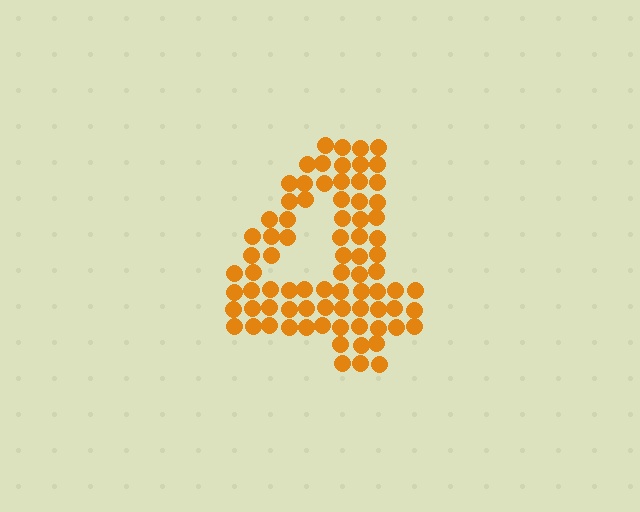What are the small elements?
The small elements are circles.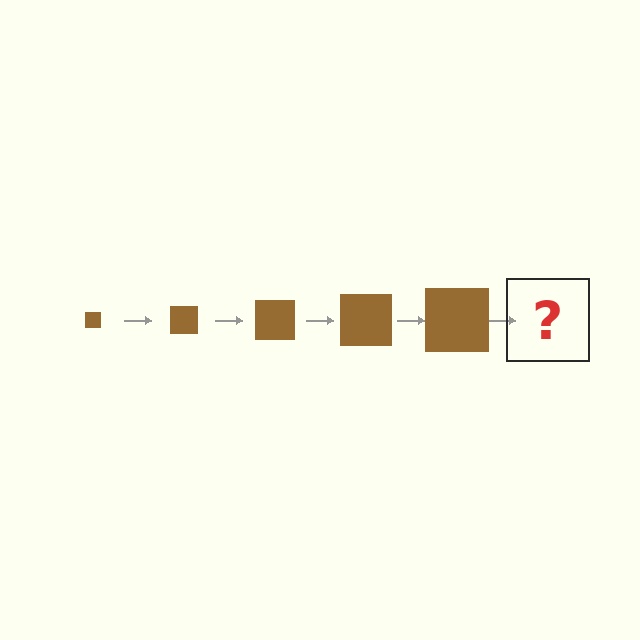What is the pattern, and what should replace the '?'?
The pattern is that the square gets progressively larger each step. The '?' should be a brown square, larger than the previous one.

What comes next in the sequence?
The next element should be a brown square, larger than the previous one.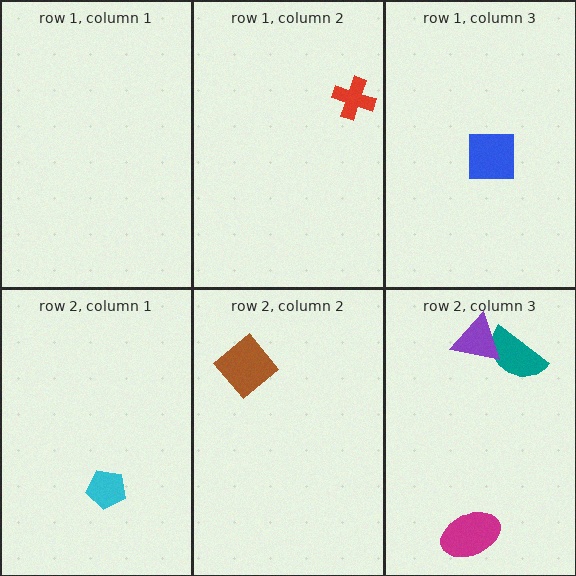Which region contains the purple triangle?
The row 2, column 3 region.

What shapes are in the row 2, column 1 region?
The cyan pentagon.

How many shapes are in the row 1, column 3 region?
1.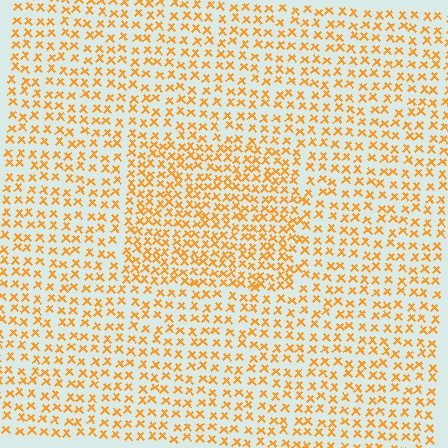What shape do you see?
I see a rectangle.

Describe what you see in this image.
The image contains small orange elements arranged at two different densities. A rectangle-shaped region is visible where the elements are more densely packed than the surrounding area.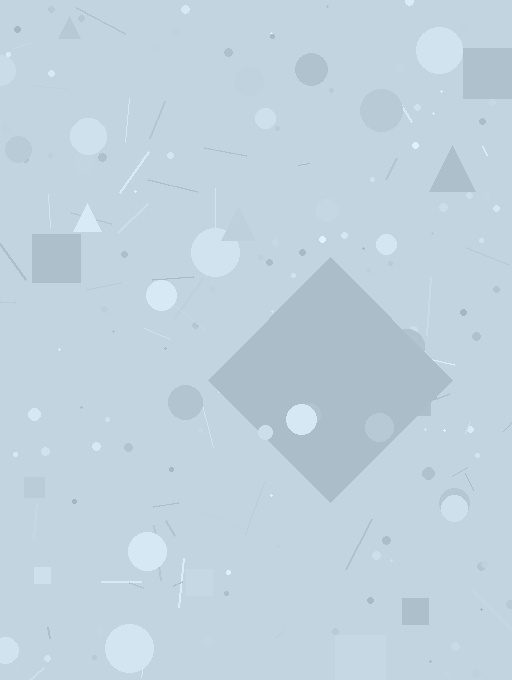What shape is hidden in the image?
A diamond is hidden in the image.